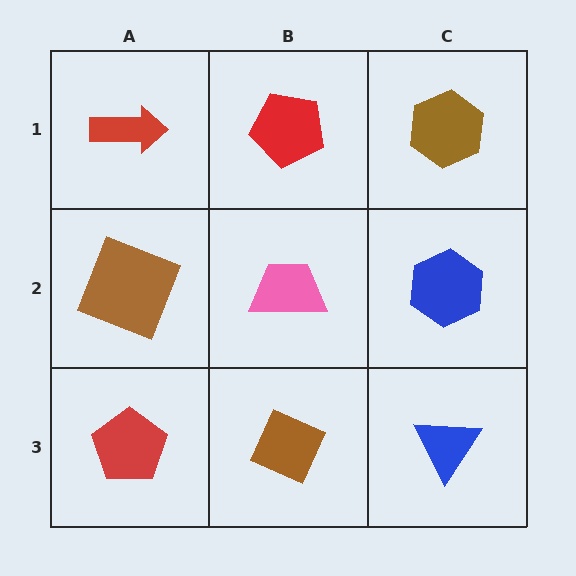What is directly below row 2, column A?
A red pentagon.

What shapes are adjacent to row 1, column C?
A blue hexagon (row 2, column C), a red pentagon (row 1, column B).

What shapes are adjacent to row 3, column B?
A pink trapezoid (row 2, column B), a red pentagon (row 3, column A), a blue triangle (row 3, column C).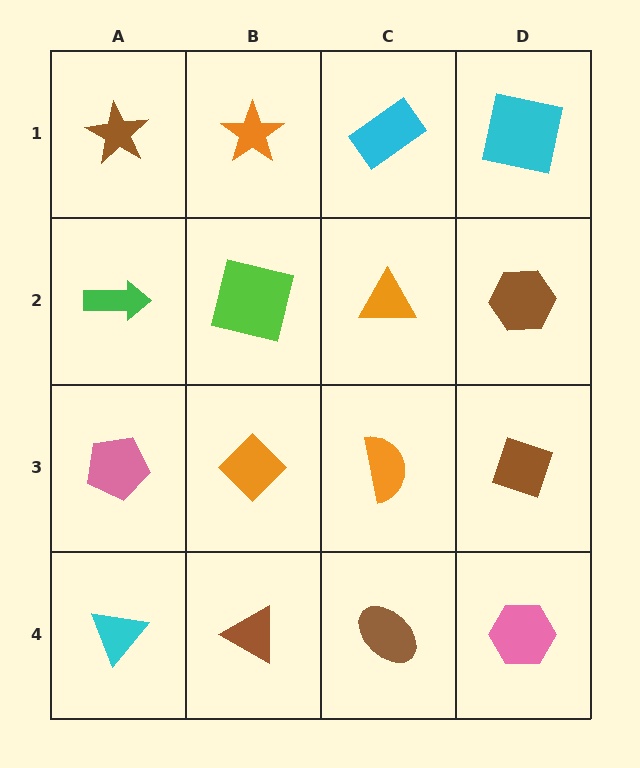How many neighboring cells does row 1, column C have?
3.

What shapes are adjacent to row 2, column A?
A brown star (row 1, column A), a pink pentagon (row 3, column A), a lime square (row 2, column B).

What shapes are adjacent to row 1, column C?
An orange triangle (row 2, column C), an orange star (row 1, column B), a cyan square (row 1, column D).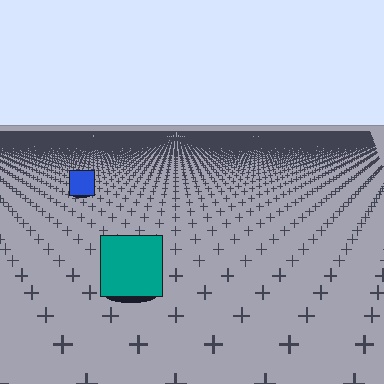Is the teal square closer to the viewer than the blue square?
Yes. The teal square is closer — you can tell from the texture gradient: the ground texture is coarser near it.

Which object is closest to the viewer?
The teal square is closest. The texture marks near it are larger and more spread out.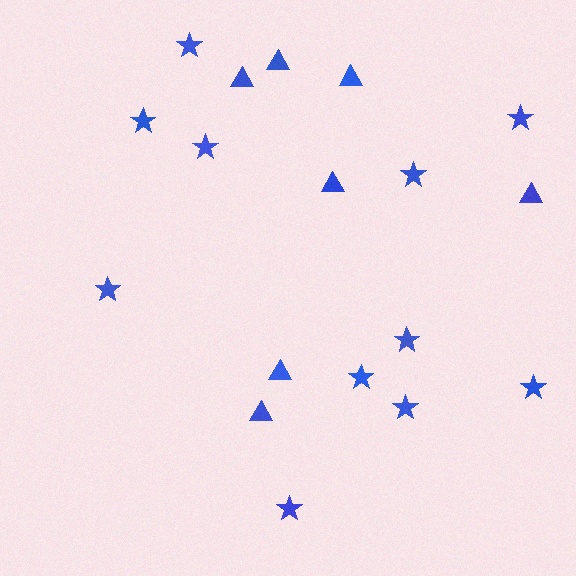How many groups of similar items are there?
There are 2 groups: one group of triangles (7) and one group of stars (11).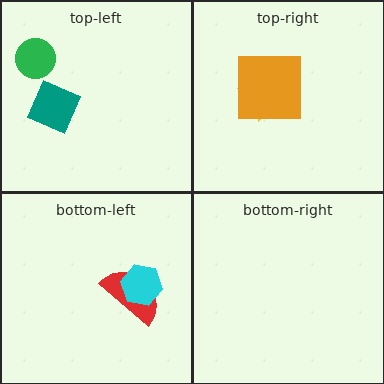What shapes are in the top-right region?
The yellow star, the orange square.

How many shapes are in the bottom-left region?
2.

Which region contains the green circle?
The top-left region.